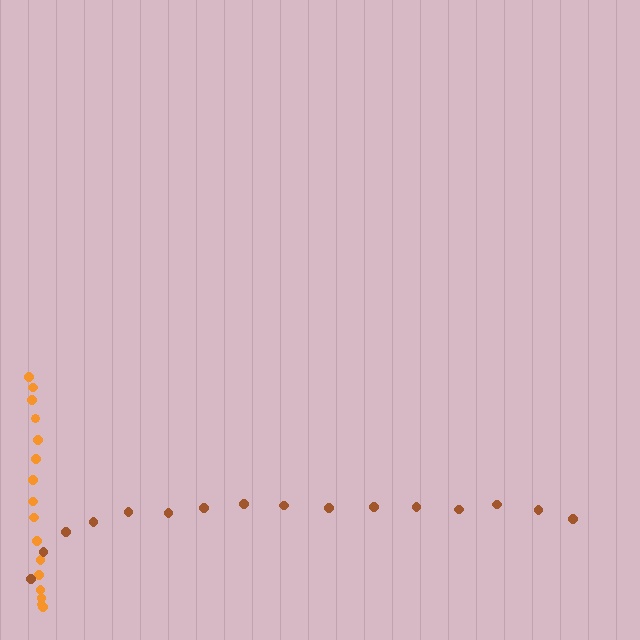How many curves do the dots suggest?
There are 2 distinct paths.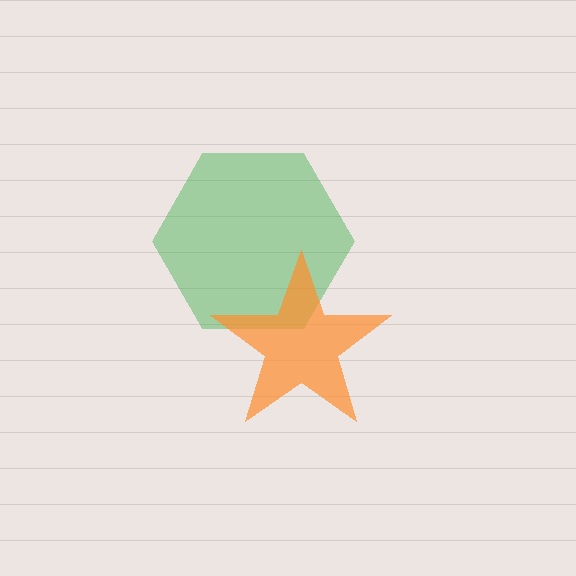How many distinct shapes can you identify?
There are 2 distinct shapes: a green hexagon, an orange star.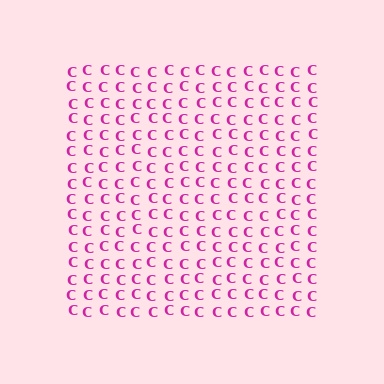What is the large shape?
The large shape is a square.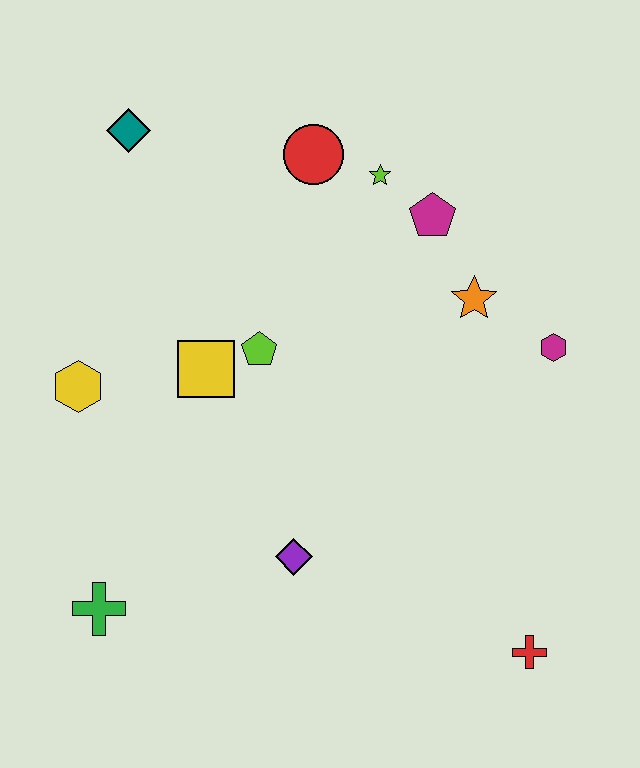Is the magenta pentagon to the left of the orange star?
Yes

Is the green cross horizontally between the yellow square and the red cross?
No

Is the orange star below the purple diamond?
No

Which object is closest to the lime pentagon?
The yellow square is closest to the lime pentagon.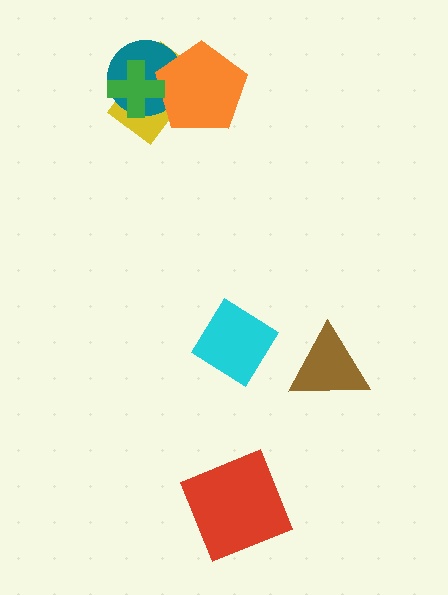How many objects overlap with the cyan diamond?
0 objects overlap with the cyan diamond.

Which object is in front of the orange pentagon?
The green cross is in front of the orange pentagon.